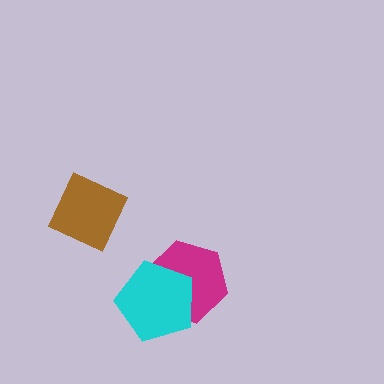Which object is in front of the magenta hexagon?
The cyan pentagon is in front of the magenta hexagon.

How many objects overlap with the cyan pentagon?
1 object overlaps with the cyan pentagon.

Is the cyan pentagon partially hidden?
No, no other shape covers it.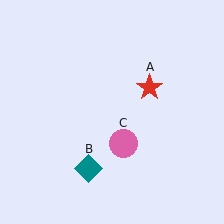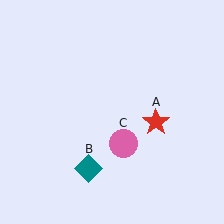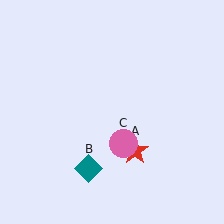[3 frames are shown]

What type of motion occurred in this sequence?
The red star (object A) rotated clockwise around the center of the scene.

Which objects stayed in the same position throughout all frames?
Teal diamond (object B) and pink circle (object C) remained stationary.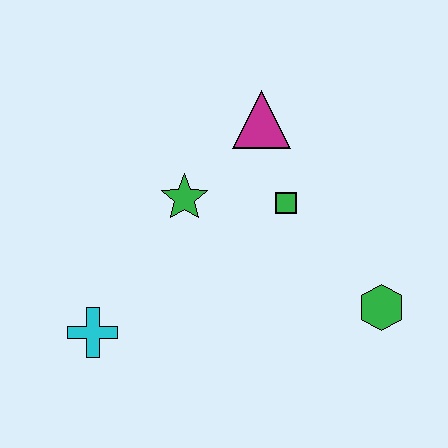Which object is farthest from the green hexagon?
The cyan cross is farthest from the green hexagon.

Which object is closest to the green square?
The magenta triangle is closest to the green square.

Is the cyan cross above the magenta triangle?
No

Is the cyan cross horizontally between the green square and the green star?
No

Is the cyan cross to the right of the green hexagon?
No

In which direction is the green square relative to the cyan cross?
The green square is to the right of the cyan cross.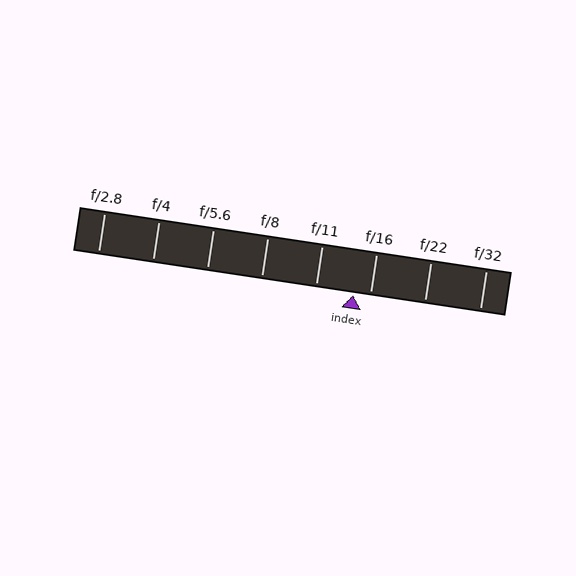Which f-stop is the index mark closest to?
The index mark is closest to f/16.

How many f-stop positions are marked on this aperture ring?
There are 8 f-stop positions marked.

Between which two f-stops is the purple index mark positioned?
The index mark is between f/11 and f/16.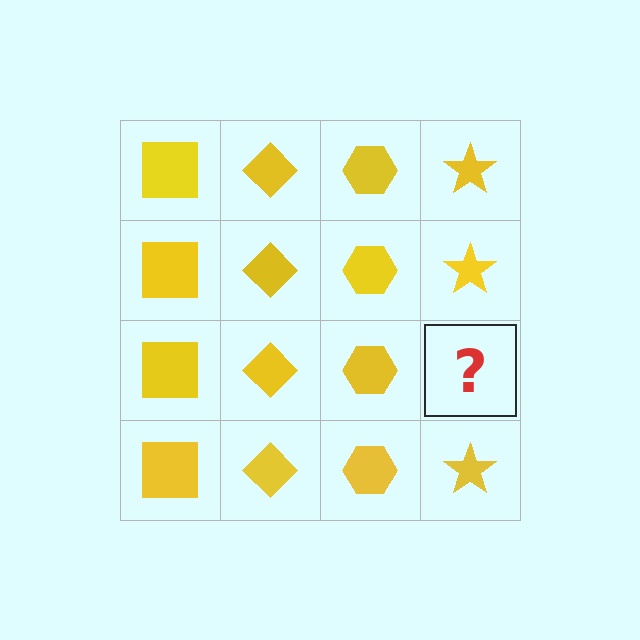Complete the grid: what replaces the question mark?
The question mark should be replaced with a yellow star.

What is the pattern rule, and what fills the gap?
The rule is that each column has a consistent shape. The gap should be filled with a yellow star.